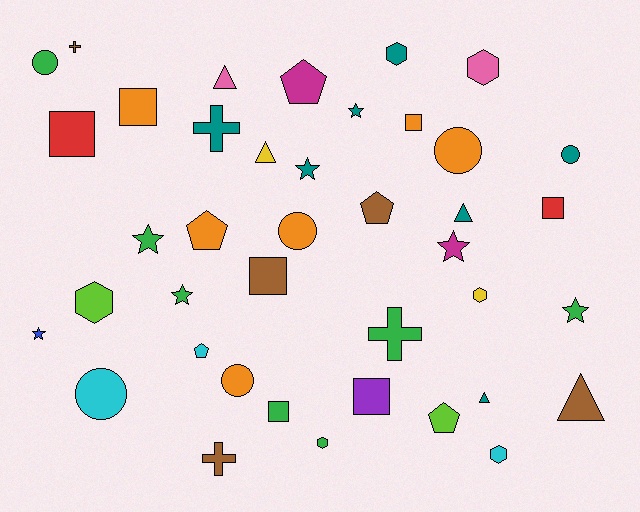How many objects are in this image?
There are 40 objects.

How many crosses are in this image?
There are 4 crosses.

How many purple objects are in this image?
There is 1 purple object.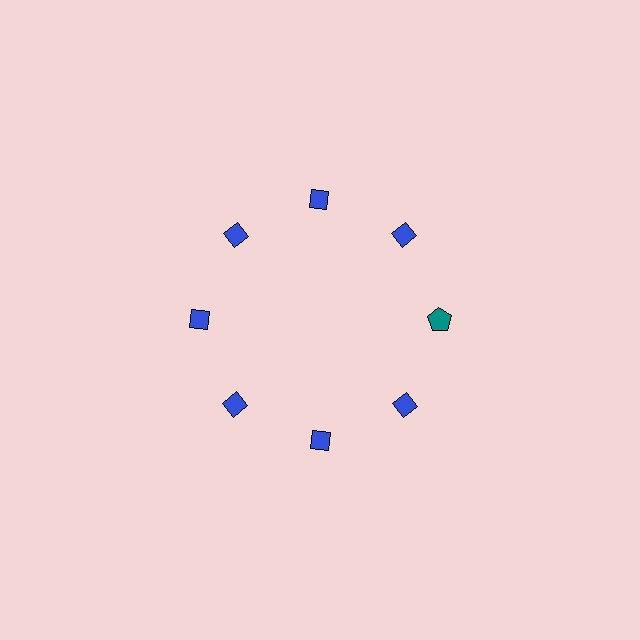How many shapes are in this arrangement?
There are 8 shapes arranged in a ring pattern.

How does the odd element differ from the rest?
It differs in both color (teal instead of blue) and shape (pentagon instead of diamond).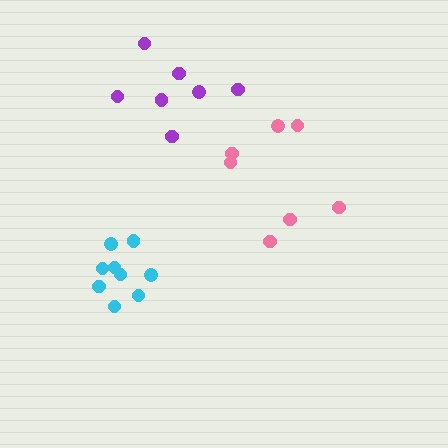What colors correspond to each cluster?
The clusters are colored: purple, cyan, pink.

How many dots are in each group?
Group 1: 7 dots, Group 2: 9 dots, Group 3: 7 dots (23 total).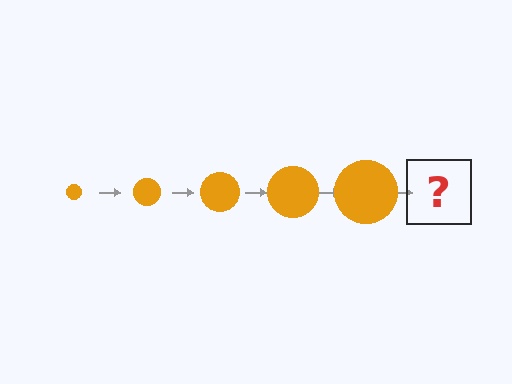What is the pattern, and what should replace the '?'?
The pattern is that the circle gets progressively larger each step. The '?' should be an orange circle, larger than the previous one.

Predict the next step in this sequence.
The next step is an orange circle, larger than the previous one.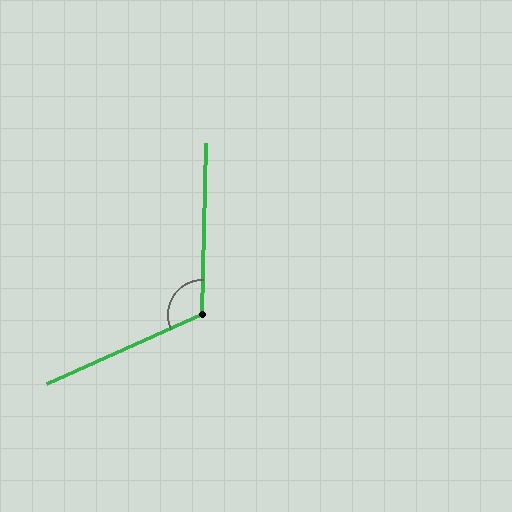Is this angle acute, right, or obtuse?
It is obtuse.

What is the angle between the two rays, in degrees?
Approximately 115 degrees.